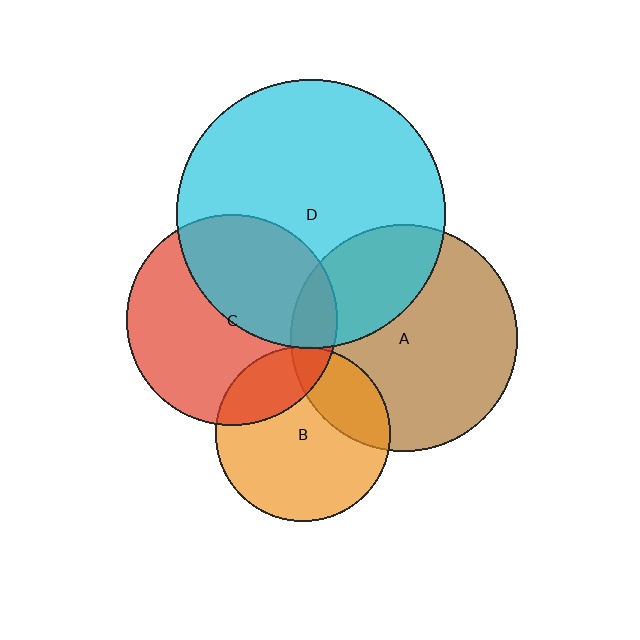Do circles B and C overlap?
Yes.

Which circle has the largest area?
Circle D (cyan).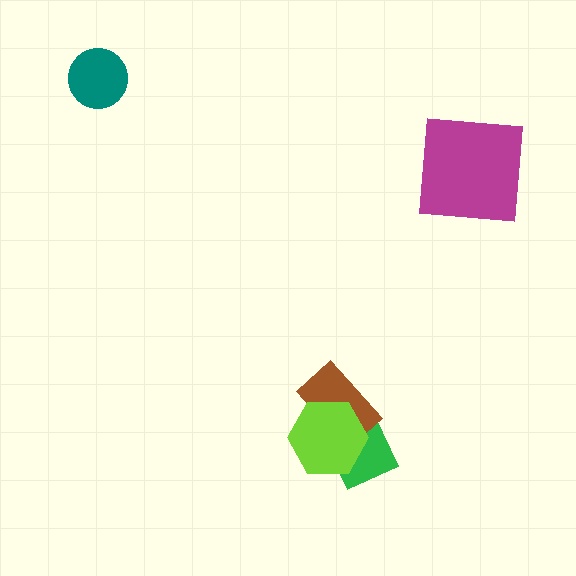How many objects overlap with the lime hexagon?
2 objects overlap with the lime hexagon.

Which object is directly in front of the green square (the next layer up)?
The brown rectangle is directly in front of the green square.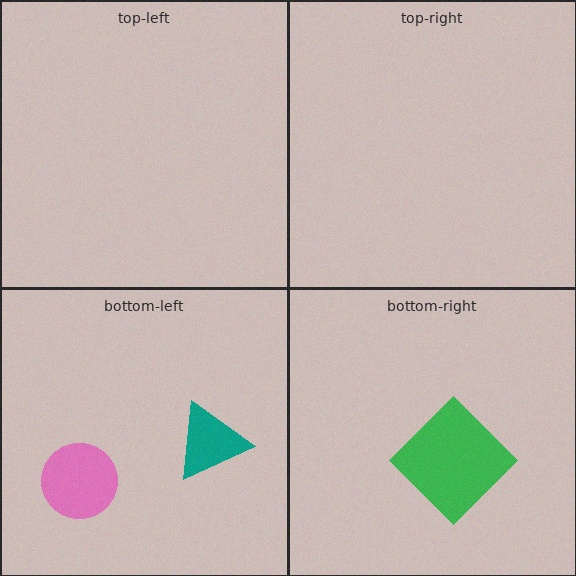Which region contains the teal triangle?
The bottom-left region.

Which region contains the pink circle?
The bottom-left region.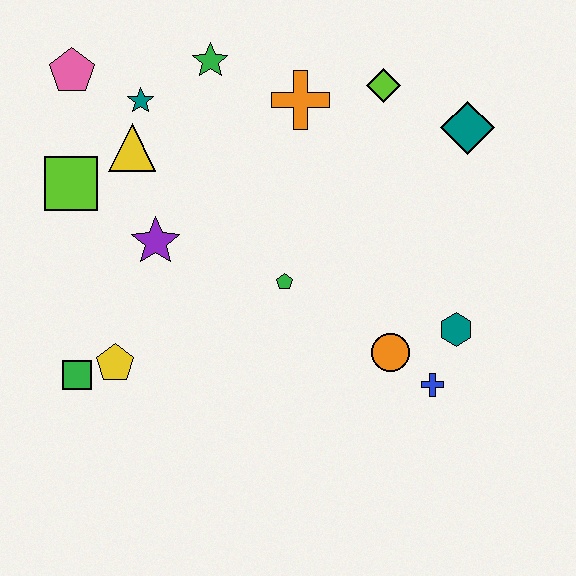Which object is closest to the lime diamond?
The orange cross is closest to the lime diamond.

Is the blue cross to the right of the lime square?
Yes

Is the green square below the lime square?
Yes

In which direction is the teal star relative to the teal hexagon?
The teal star is to the left of the teal hexagon.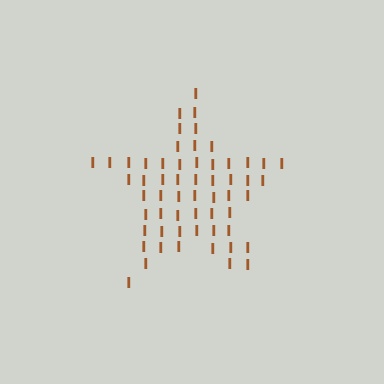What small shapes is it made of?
It is made of small letter I's.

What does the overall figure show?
The overall figure shows a star.